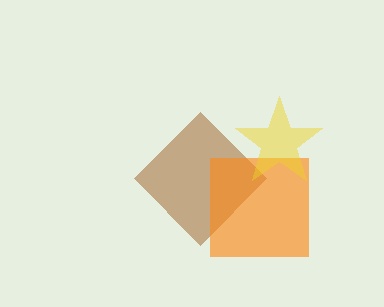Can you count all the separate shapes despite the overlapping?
Yes, there are 3 separate shapes.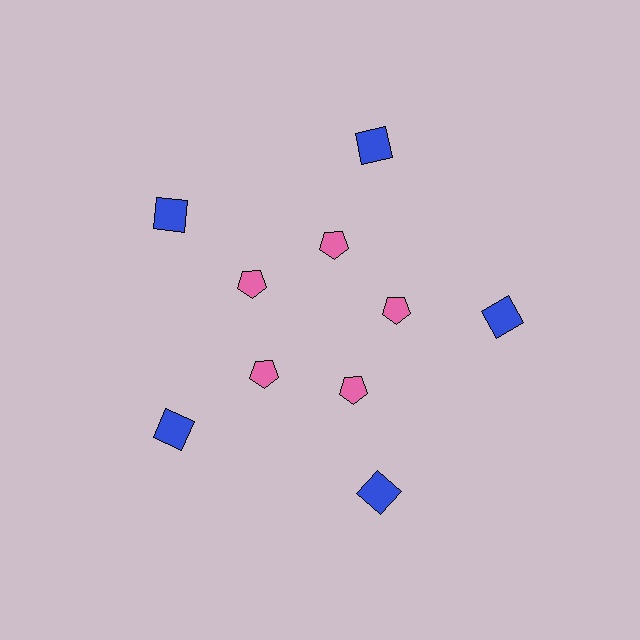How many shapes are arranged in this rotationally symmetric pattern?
There are 10 shapes, arranged in 5 groups of 2.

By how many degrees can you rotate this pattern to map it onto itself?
The pattern maps onto itself every 72 degrees of rotation.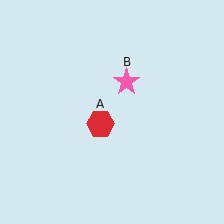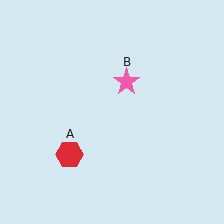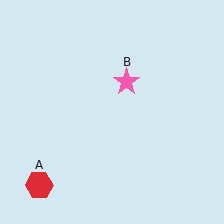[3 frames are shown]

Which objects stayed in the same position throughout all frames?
Pink star (object B) remained stationary.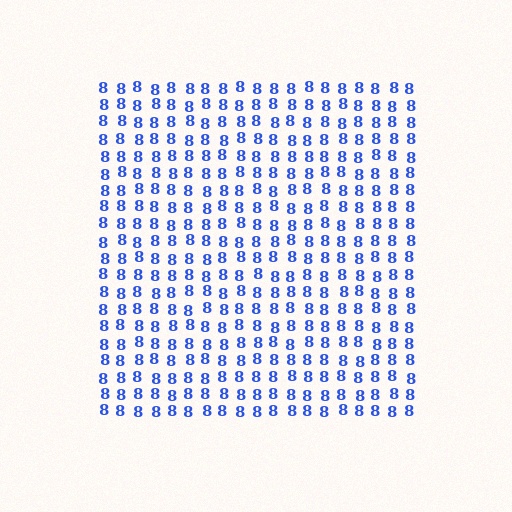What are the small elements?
The small elements are digit 8's.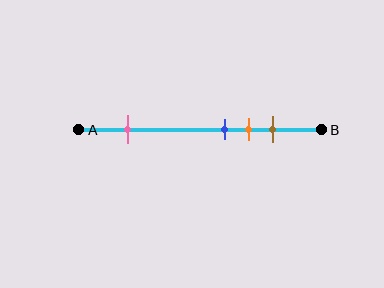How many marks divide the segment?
There are 4 marks dividing the segment.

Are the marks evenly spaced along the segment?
No, the marks are not evenly spaced.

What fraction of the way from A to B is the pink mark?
The pink mark is approximately 20% (0.2) of the way from A to B.